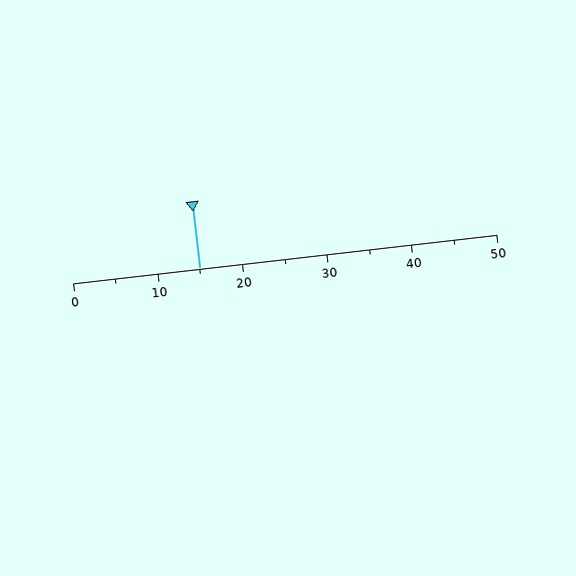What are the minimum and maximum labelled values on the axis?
The axis runs from 0 to 50.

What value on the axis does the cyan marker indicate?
The marker indicates approximately 15.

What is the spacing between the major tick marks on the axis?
The major ticks are spaced 10 apart.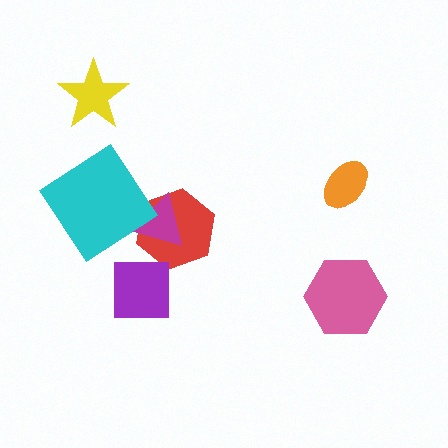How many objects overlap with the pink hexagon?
0 objects overlap with the pink hexagon.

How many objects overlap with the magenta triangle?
2 objects overlap with the magenta triangle.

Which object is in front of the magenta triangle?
The cyan diamond is in front of the magenta triangle.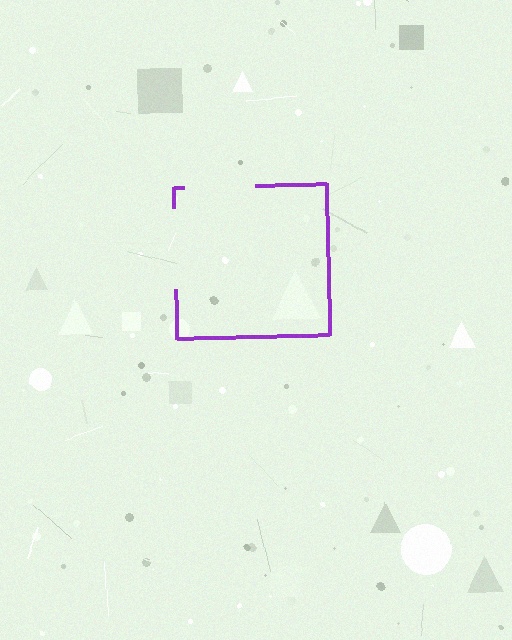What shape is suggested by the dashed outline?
The dashed outline suggests a square.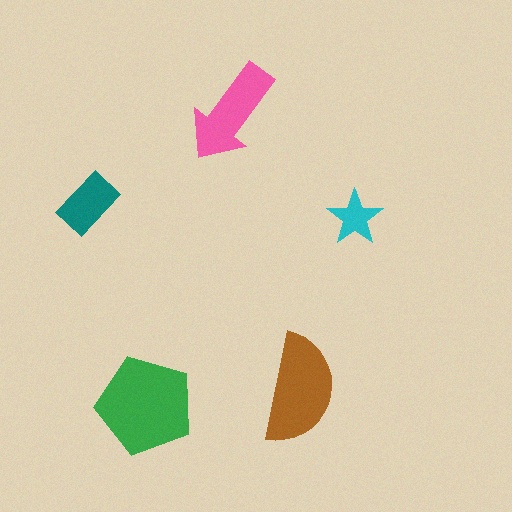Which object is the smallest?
The cyan star.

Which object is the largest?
The green pentagon.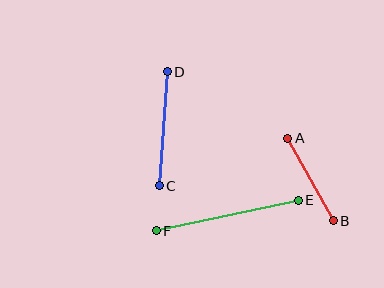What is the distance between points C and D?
The distance is approximately 114 pixels.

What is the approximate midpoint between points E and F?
The midpoint is at approximately (227, 216) pixels.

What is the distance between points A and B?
The distance is approximately 94 pixels.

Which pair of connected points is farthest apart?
Points E and F are farthest apart.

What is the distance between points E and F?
The distance is approximately 146 pixels.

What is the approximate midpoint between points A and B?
The midpoint is at approximately (310, 179) pixels.